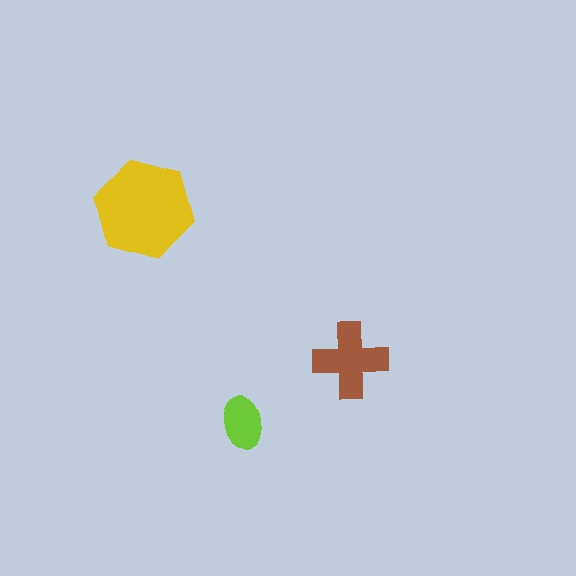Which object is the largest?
The yellow hexagon.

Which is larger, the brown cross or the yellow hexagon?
The yellow hexagon.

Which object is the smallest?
The lime ellipse.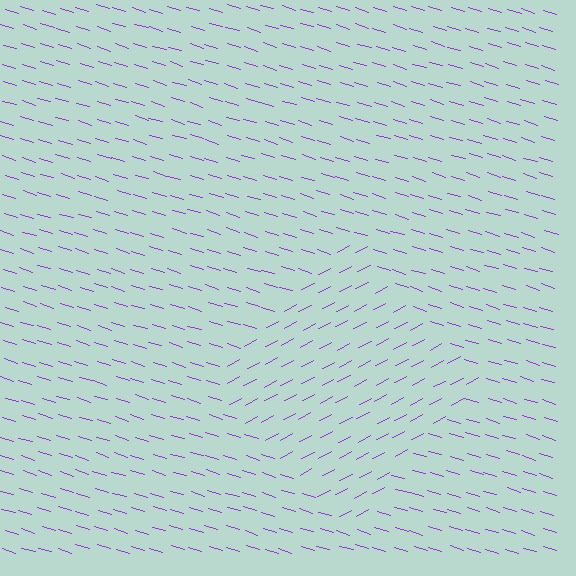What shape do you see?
I see a diamond.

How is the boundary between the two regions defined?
The boundary is defined purely by a change in line orientation (approximately 45 degrees difference). All lines are the same color and thickness.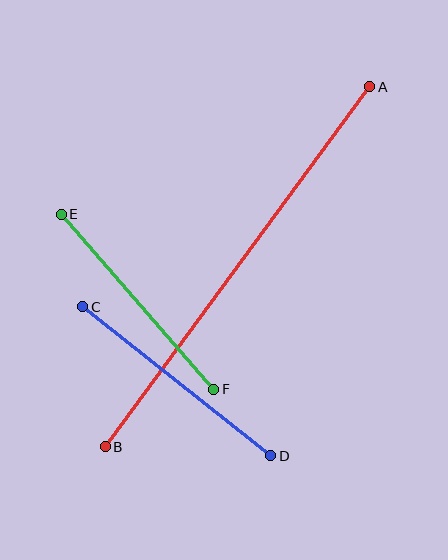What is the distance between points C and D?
The distance is approximately 240 pixels.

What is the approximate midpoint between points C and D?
The midpoint is at approximately (177, 381) pixels.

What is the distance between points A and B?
The distance is approximately 447 pixels.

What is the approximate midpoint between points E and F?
The midpoint is at approximately (137, 302) pixels.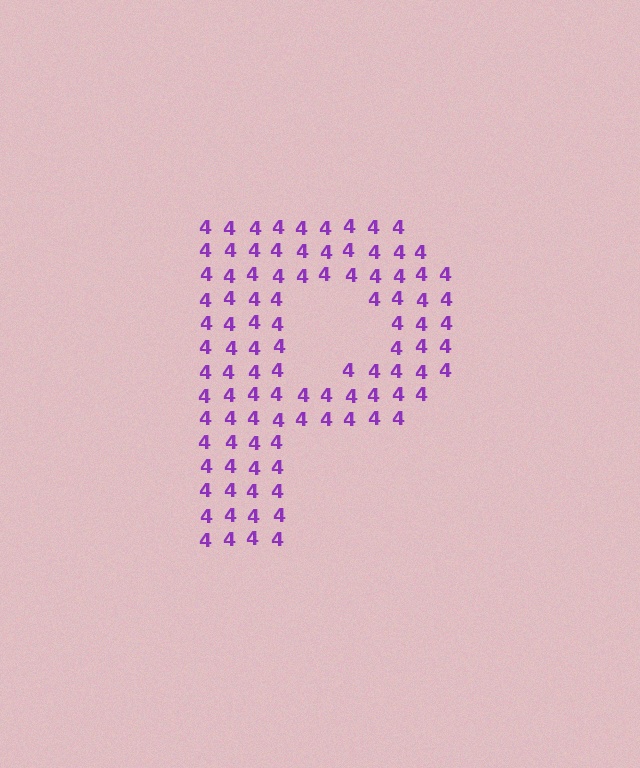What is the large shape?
The large shape is the letter P.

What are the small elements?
The small elements are digit 4's.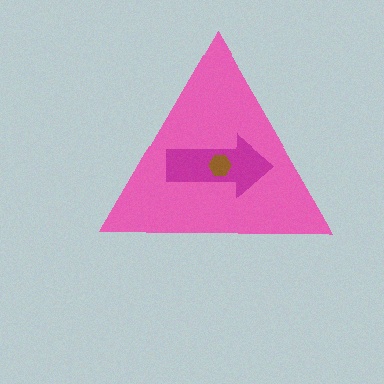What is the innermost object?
The brown hexagon.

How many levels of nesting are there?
3.